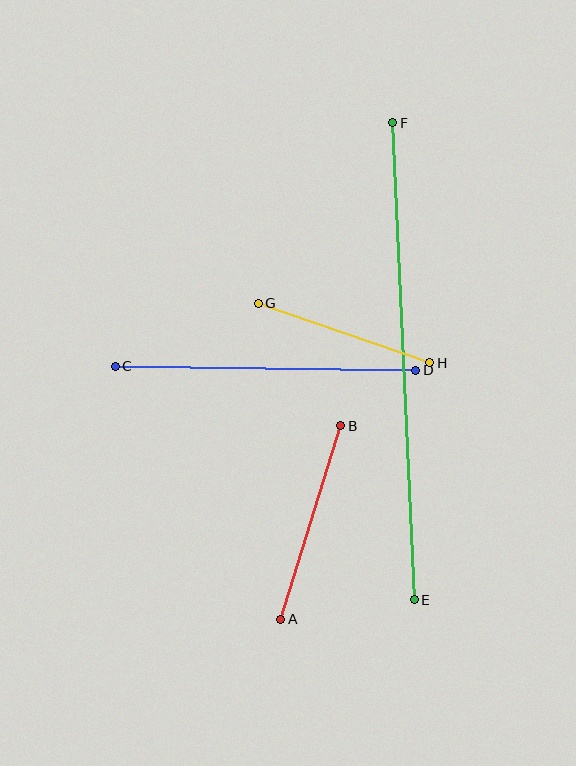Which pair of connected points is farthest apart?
Points E and F are farthest apart.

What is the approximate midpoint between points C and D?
The midpoint is at approximately (265, 368) pixels.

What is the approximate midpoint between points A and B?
The midpoint is at approximately (311, 522) pixels.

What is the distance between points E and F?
The distance is approximately 478 pixels.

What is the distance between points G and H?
The distance is approximately 181 pixels.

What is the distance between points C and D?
The distance is approximately 300 pixels.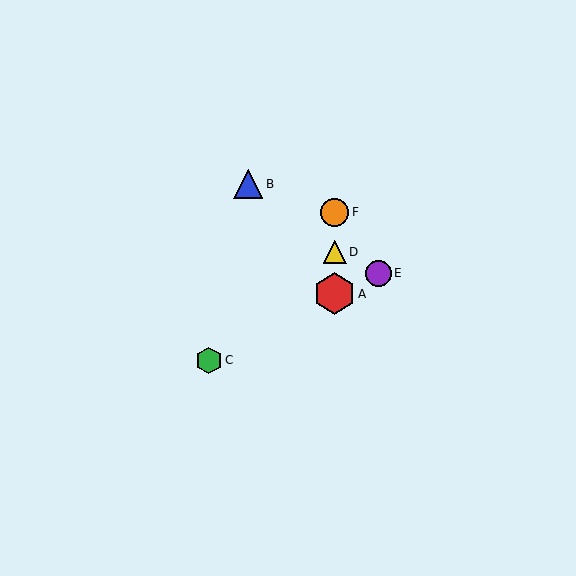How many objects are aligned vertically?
3 objects (A, D, F) are aligned vertically.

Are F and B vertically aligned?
No, F is at x≈335 and B is at x≈248.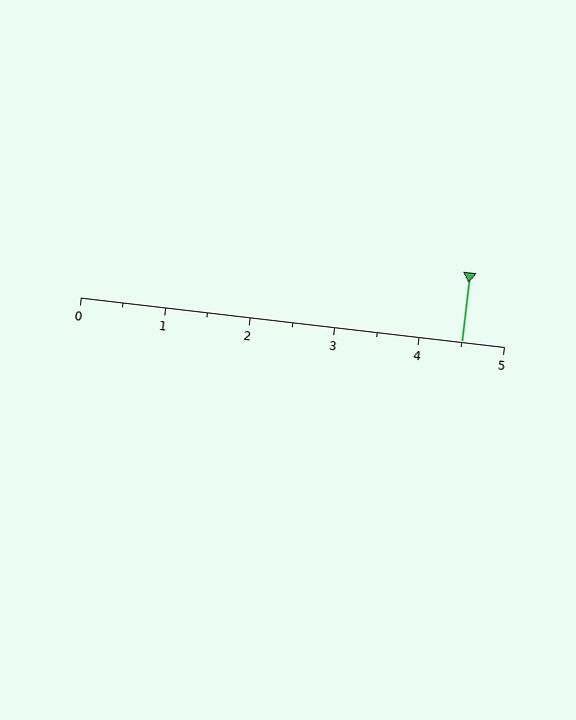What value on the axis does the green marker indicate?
The marker indicates approximately 4.5.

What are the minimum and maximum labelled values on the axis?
The axis runs from 0 to 5.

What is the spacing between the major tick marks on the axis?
The major ticks are spaced 1 apart.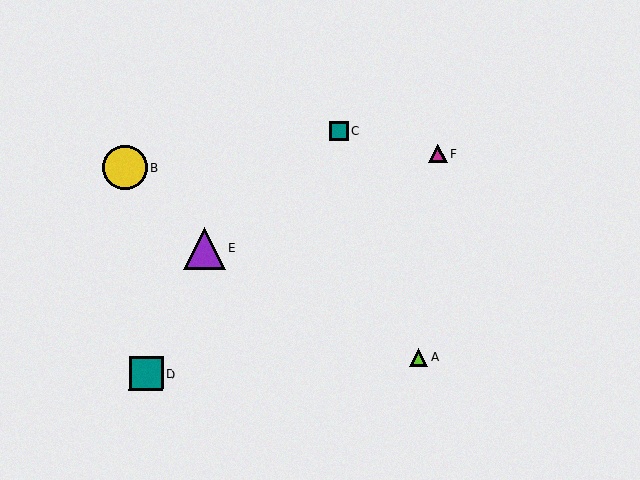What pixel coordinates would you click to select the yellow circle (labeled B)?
Click at (125, 168) to select the yellow circle B.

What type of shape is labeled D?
Shape D is a teal square.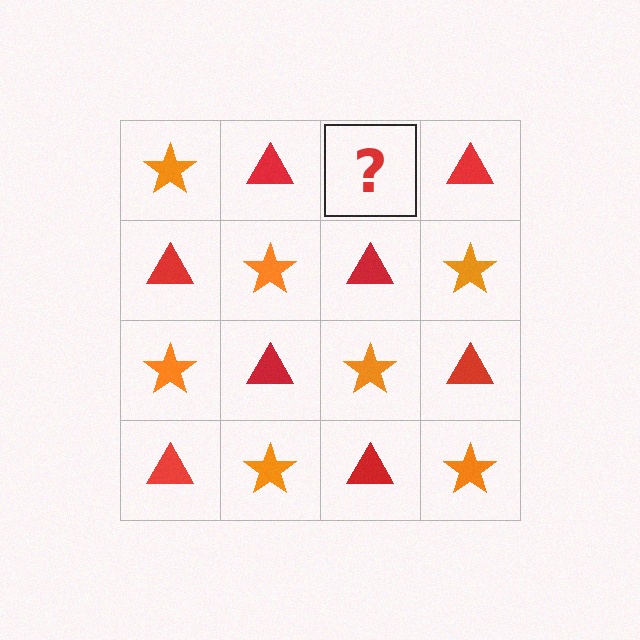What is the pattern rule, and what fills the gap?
The rule is that it alternates orange star and red triangle in a checkerboard pattern. The gap should be filled with an orange star.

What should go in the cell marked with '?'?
The missing cell should contain an orange star.